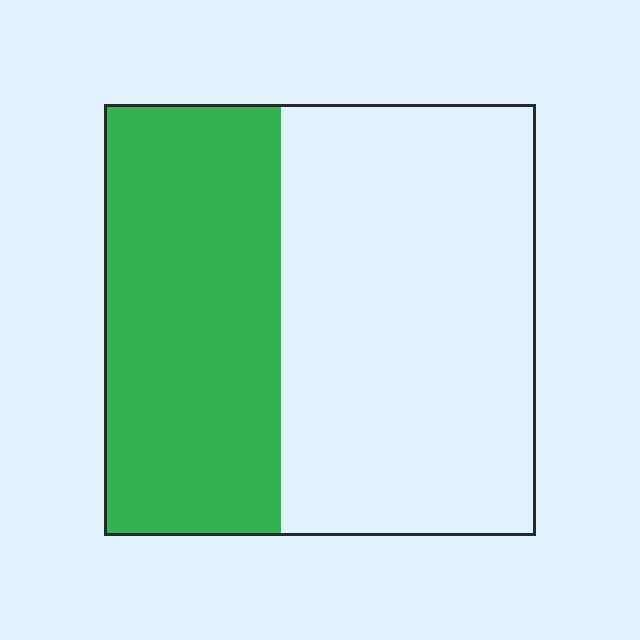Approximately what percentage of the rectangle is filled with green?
Approximately 40%.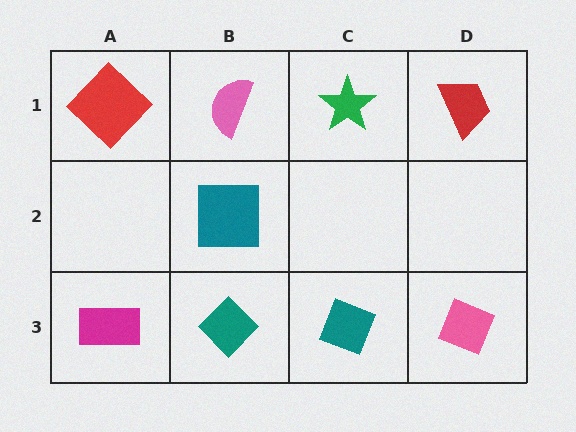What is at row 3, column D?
A pink diamond.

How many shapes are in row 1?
4 shapes.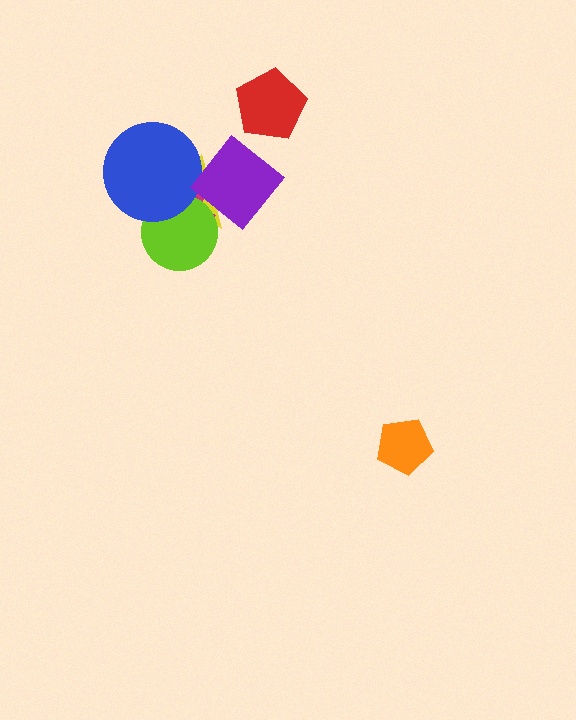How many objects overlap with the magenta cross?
4 objects overlap with the magenta cross.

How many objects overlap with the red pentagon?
0 objects overlap with the red pentagon.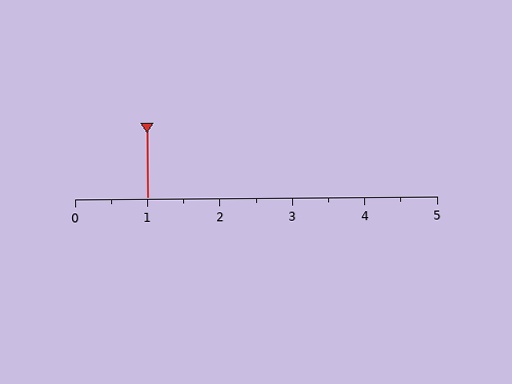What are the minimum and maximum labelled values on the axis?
The axis runs from 0 to 5.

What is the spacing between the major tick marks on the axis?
The major ticks are spaced 1 apart.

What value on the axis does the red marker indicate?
The marker indicates approximately 1.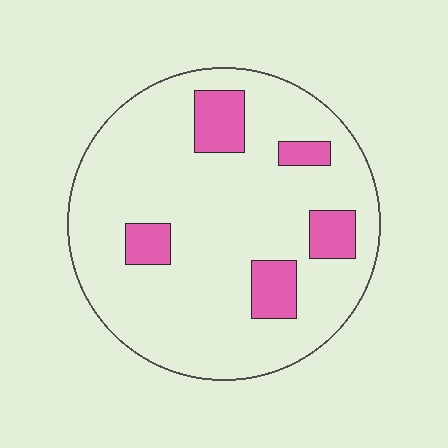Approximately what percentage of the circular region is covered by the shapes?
Approximately 15%.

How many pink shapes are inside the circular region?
5.